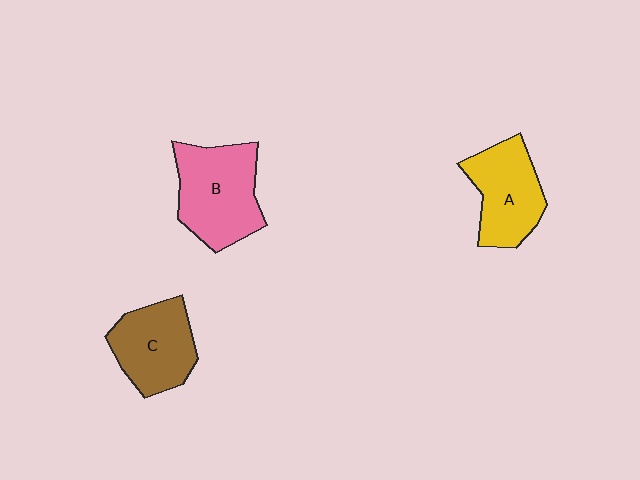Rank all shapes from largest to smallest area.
From largest to smallest: B (pink), A (yellow), C (brown).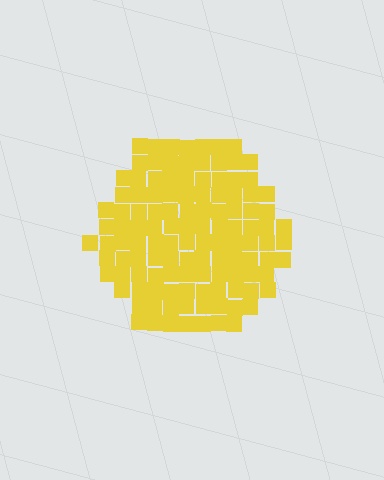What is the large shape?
The large shape is a hexagon.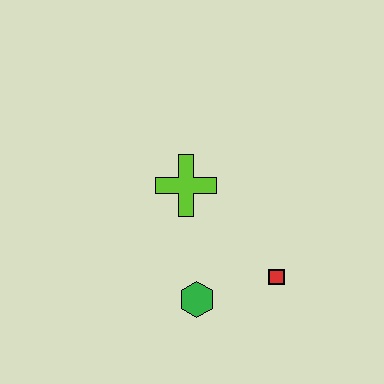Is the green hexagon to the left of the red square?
Yes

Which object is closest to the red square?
The green hexagon is closest to the red square.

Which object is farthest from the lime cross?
The red square is farthest from the lime cross.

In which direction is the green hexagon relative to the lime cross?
The green hexagon is below the lime cross.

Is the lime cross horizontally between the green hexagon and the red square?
No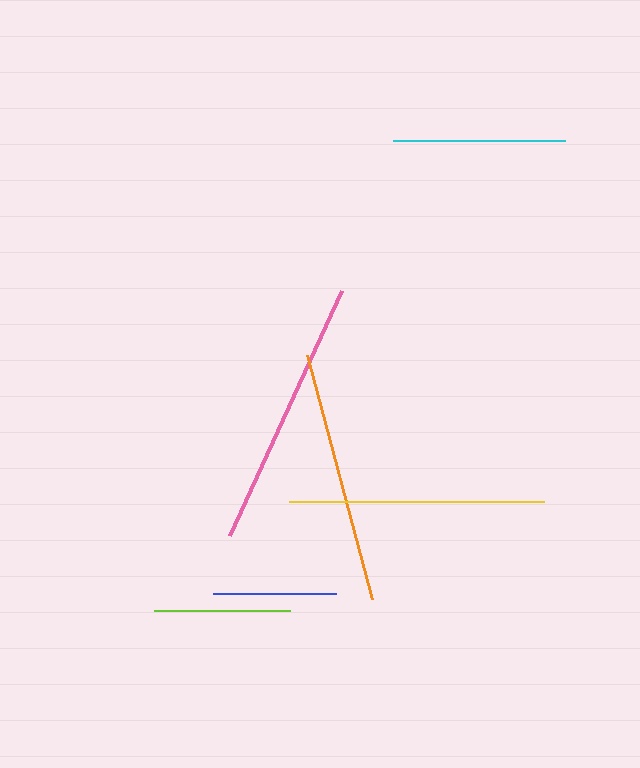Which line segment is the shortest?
The blue line is the shortest at approximately 123 pixels.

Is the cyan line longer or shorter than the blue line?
The cyan line is longer than the blue line.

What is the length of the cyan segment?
The cyan segment is approximately 172 pixels long.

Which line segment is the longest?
The pink line is the longest at approximately 270 pixels.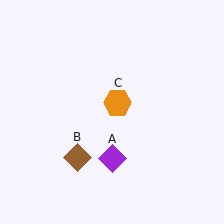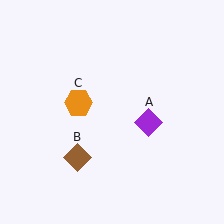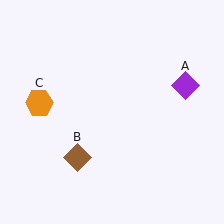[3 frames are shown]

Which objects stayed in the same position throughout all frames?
Brown diamond (object B) remained stationary.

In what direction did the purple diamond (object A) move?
The purple diamond (object A) moved up and to the right.